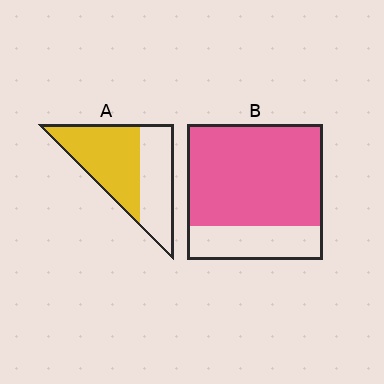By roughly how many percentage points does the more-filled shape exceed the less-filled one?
By roughly 20 percentage points (B over A).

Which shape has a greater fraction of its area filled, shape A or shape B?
Shape B.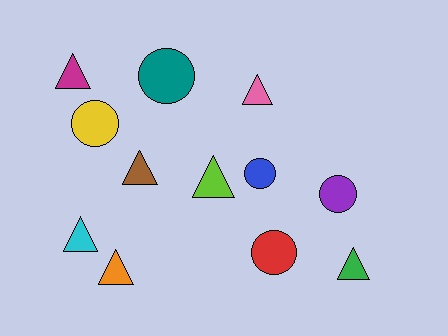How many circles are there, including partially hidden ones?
There are 5 circles.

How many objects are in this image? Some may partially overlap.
There are 12 objects.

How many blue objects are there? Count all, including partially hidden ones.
There is 1 blue object.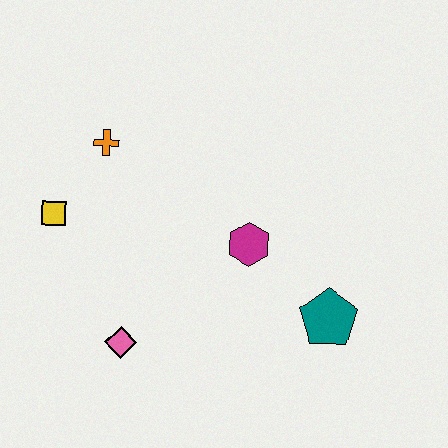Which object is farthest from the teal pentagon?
The yellow square is farthest from the teal pentagon.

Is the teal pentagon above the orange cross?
No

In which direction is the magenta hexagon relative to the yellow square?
The magenta hexagon is to the right of the yellow square.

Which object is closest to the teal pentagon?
The magenta hexagon is closest to the teal pentagon.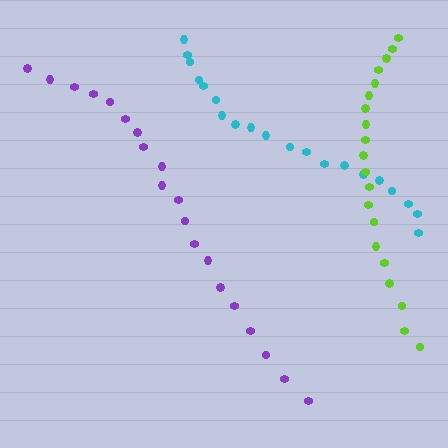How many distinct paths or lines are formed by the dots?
There are 3 distinct paths.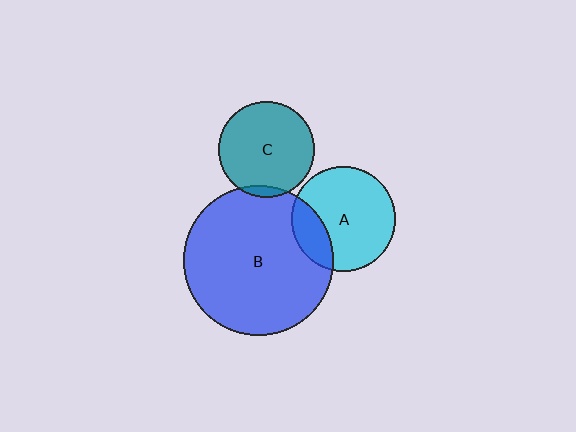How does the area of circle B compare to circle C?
Approximately 2.4 times.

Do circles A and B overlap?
Yes.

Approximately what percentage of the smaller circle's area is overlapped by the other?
Approximately 20%.